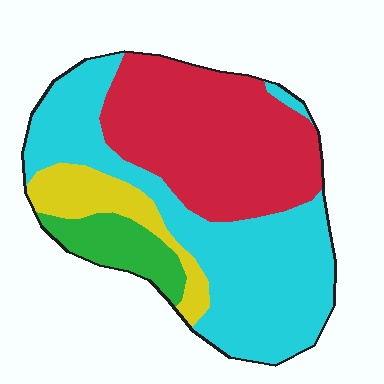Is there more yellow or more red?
Red.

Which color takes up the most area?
Cyan, at roughly 40%.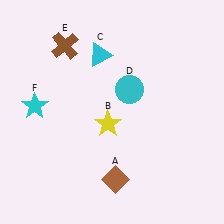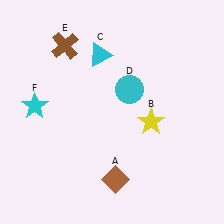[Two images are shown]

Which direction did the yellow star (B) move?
The yellow star (B) moved right.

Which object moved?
The yellow star (B) moved right.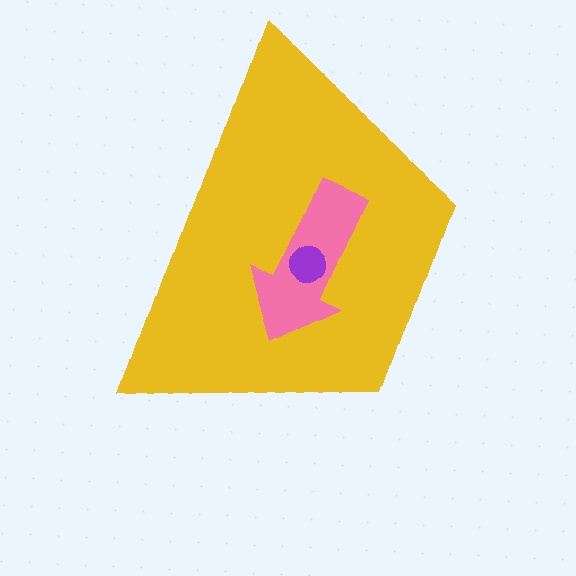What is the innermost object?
The purple circle.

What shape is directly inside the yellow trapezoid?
The pink arrow.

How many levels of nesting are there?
3.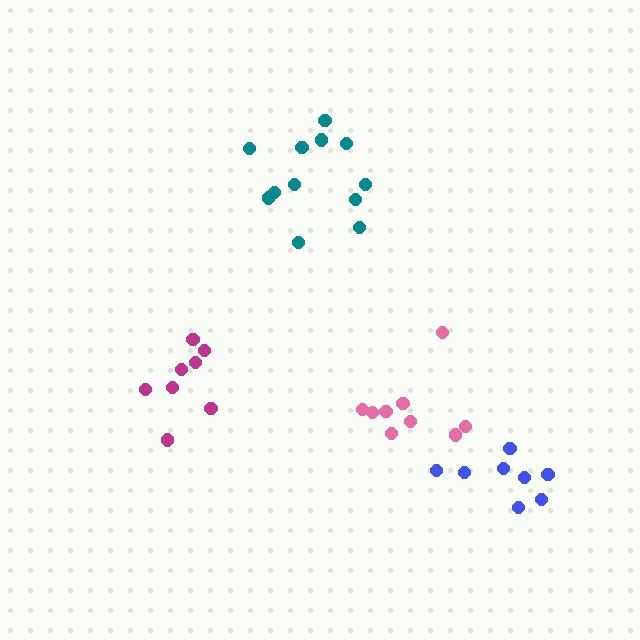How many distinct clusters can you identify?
There are 4 distinct clusters.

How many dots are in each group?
Group 1: 8 dots, Group 2: 8 dots, Group 3: 12 dots, Group 4: 9 dots (37 total).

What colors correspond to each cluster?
The clusters are colored: magenta, blue, teal, pink.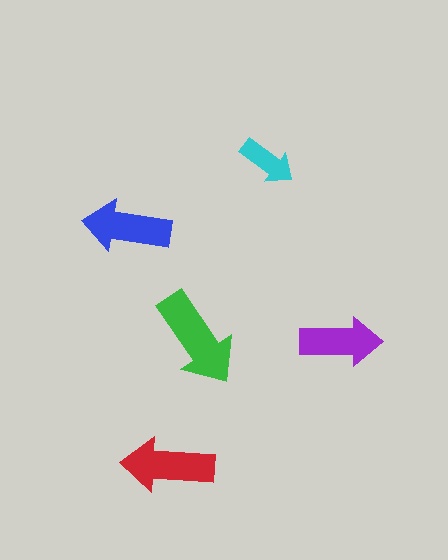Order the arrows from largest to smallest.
the green one, the red one, the blue one, the purple one, the cyan one.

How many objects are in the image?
There are 5 objects in the image.